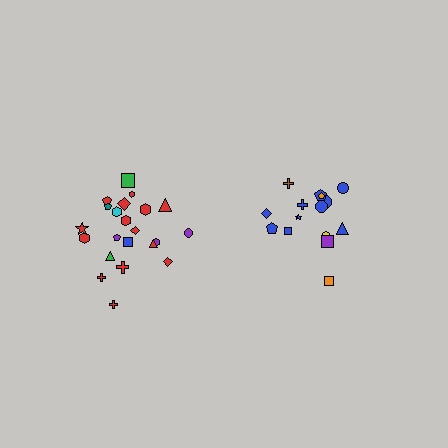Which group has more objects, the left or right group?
The left group.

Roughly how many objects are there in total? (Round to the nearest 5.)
Roughly 35 objects in total.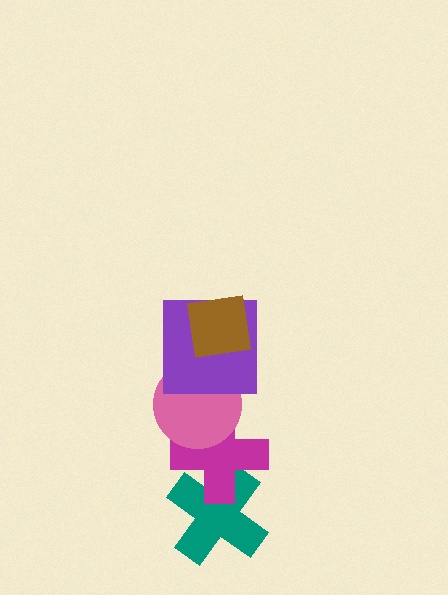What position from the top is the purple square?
The purple square is 2nd from the top.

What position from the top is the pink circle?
The pink circle is 3rd from the top.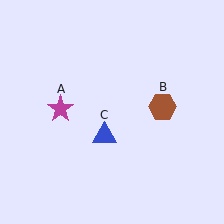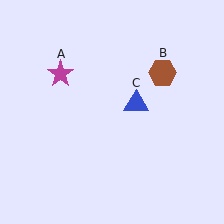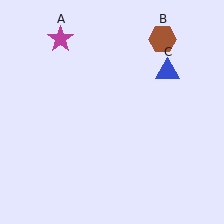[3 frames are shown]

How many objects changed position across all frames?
3 objects changed position: magenta star (object A), brown hexagon (object B), blue triangle (object C).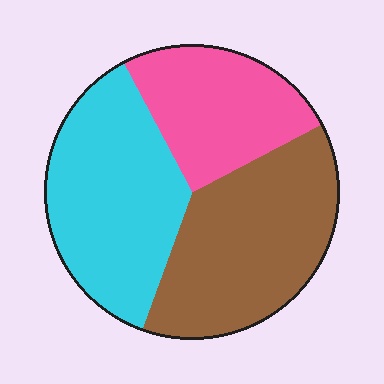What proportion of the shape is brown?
Brown covers roughly 40% of the shape.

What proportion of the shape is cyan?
Cyan takes up about three eighths (3/8) of the shape.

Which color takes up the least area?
Pink, at roughly 25%.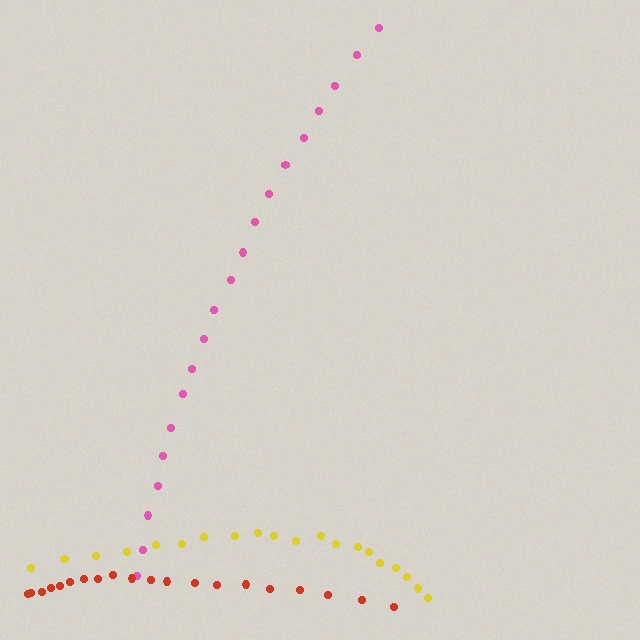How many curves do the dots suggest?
There are 3 distinct paths.